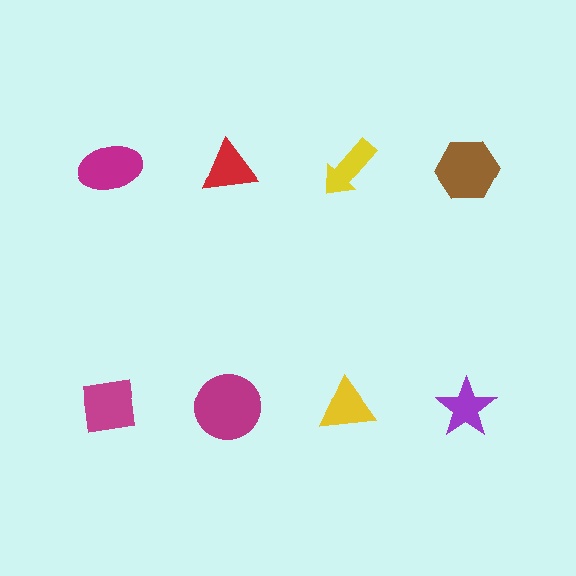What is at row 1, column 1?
A magenta ellipse.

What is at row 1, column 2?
A red triangle.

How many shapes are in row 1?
4 shapes.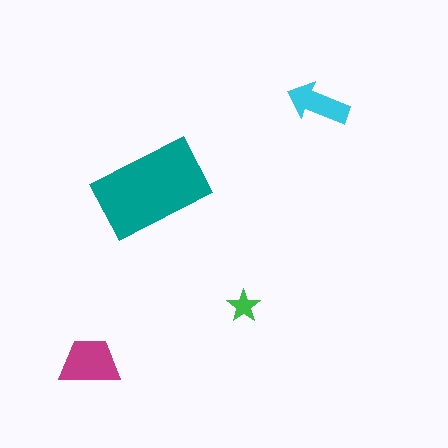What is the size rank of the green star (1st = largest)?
4th.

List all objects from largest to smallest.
The teal rectangle, the magenta trapezoid, the cyan arrow, the green star.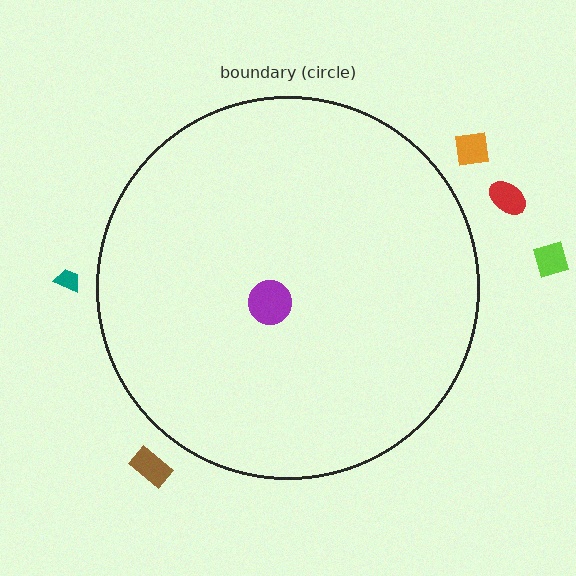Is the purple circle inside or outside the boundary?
Inside.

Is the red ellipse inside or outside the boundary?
Outside.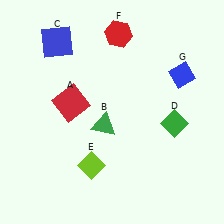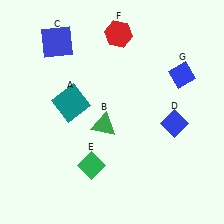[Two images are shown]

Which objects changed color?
A changed from red to teal. D changed from green to blue. E changed from lime to green.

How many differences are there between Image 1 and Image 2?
There are 3 differences between the two images.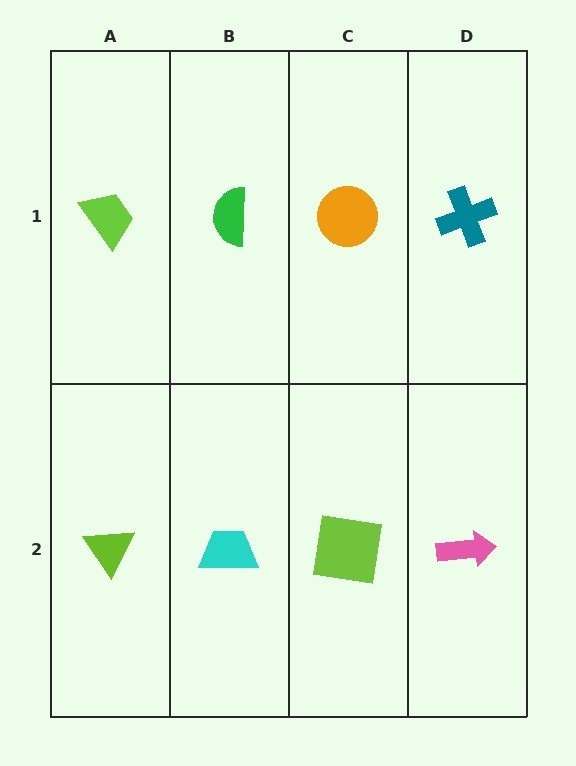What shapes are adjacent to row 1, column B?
A cyan trapezoid (row 2, column B), a lime trapezoid (row 1, column A), an orange circle (row 1, column C).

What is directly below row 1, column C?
A lime square.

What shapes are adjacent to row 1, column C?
A lime square (row 2, column C), a green semicircle (row 1, column B), a teal cross (row 1, column D).